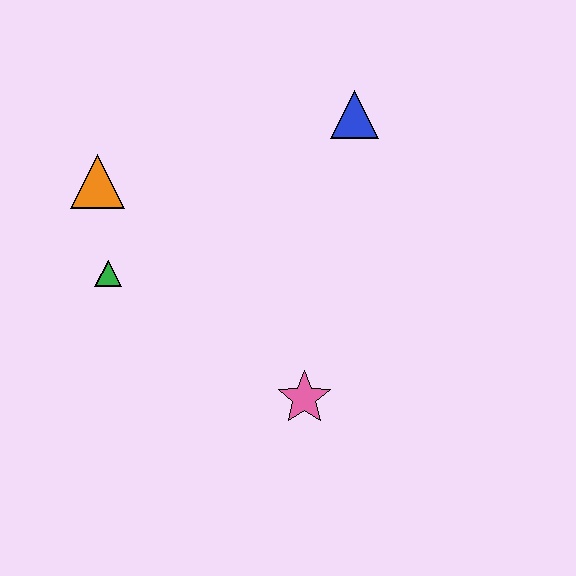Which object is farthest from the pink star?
The orange triangle is farthest from the pink star.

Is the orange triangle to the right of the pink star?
No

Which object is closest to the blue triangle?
The orange triangle is closest to the blue triangle.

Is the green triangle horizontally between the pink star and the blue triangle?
No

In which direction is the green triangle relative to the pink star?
The green triangle is to the left of the pink star.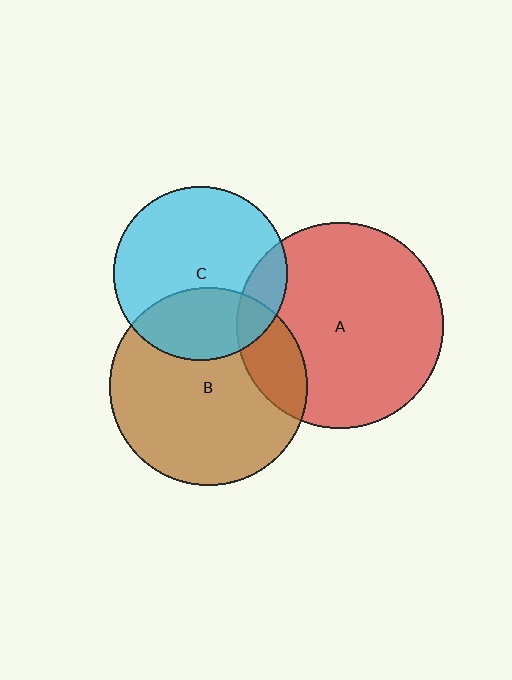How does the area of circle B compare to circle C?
Approximately 1.3 times.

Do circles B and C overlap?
Yes.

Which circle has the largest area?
Circle A (red).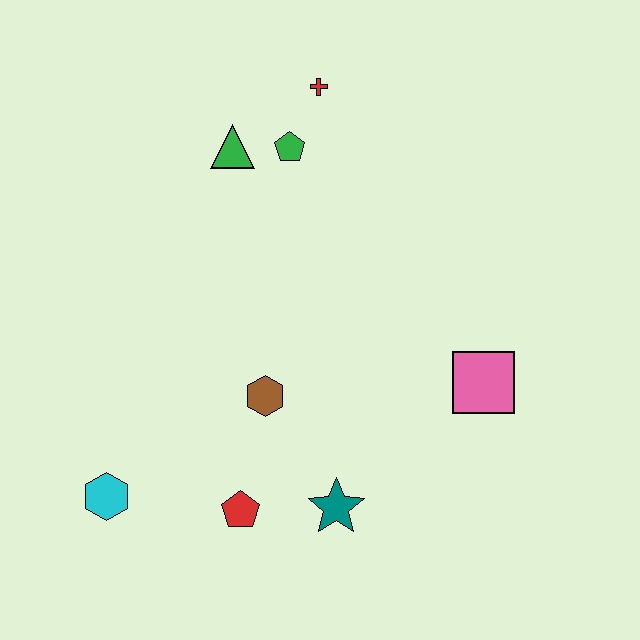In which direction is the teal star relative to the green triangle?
The teal star is below the green triangle.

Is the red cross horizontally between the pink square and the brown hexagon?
Yes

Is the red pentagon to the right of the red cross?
No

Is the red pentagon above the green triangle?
No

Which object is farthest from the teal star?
The red cross is farthest from the teal star.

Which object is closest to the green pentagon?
The green triangle is closest to the green pentagon.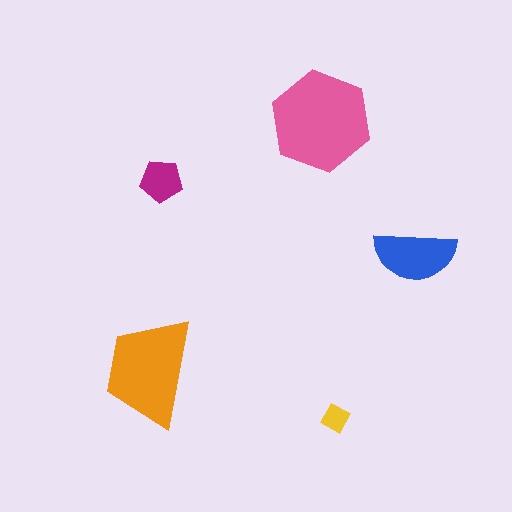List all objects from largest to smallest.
The pink hexagon, the orange trapezoid, the blue semicircle, the magenta pentagon, the yellow diamond.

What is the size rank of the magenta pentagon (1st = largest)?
4th.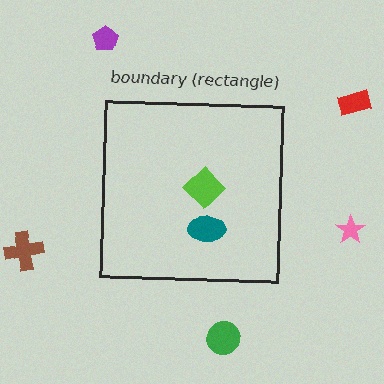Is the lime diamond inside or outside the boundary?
Inside.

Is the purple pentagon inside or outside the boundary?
Outside.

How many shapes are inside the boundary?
2 inside, 5 outside.